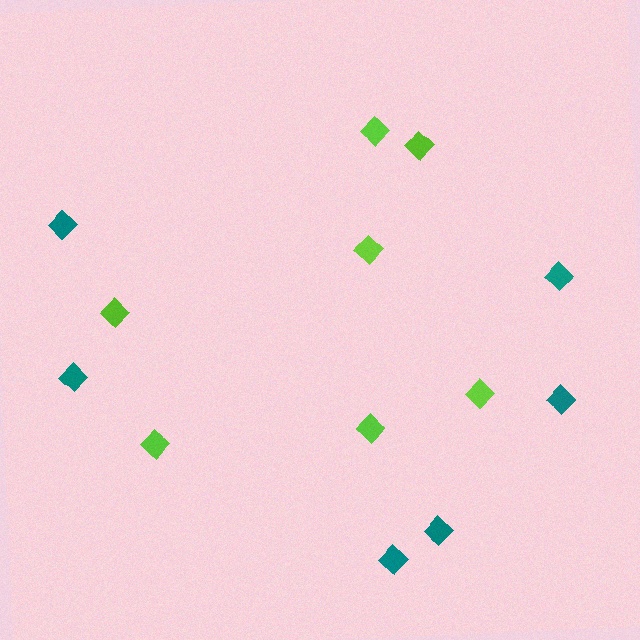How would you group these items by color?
There are 2 groups: one group of teal diamonds (6) and one group of lime diamonds (7).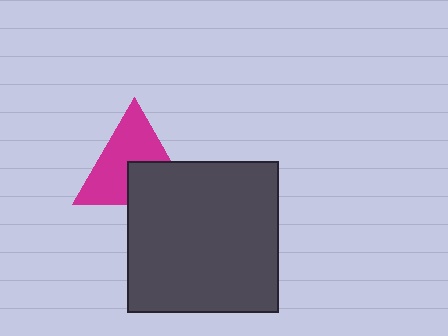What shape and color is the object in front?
The object in front is a dark gray square.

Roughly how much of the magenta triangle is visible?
About half of it is visible (roughly 63%).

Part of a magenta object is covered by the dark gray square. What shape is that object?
It is a triangle.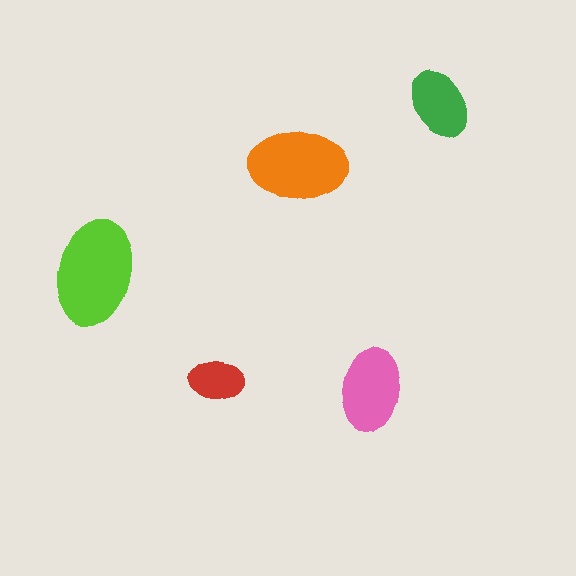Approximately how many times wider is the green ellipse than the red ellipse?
About 1.5 times wider.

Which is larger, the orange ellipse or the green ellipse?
The orange one.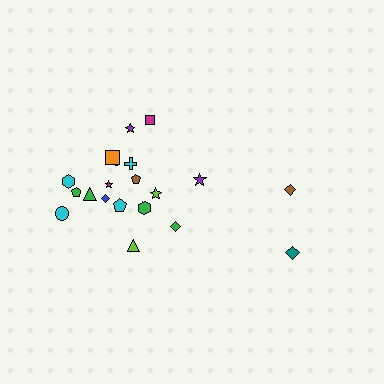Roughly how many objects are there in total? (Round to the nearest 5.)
Roughly 20 objects in total.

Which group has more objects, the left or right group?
The left group.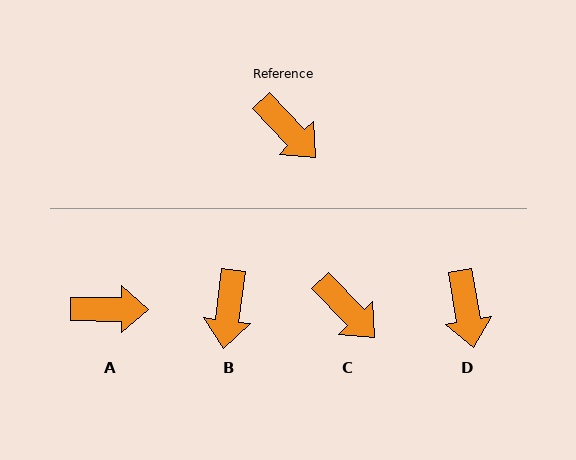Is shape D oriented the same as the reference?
No, it is off by about 34 degrees.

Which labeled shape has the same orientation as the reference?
C.